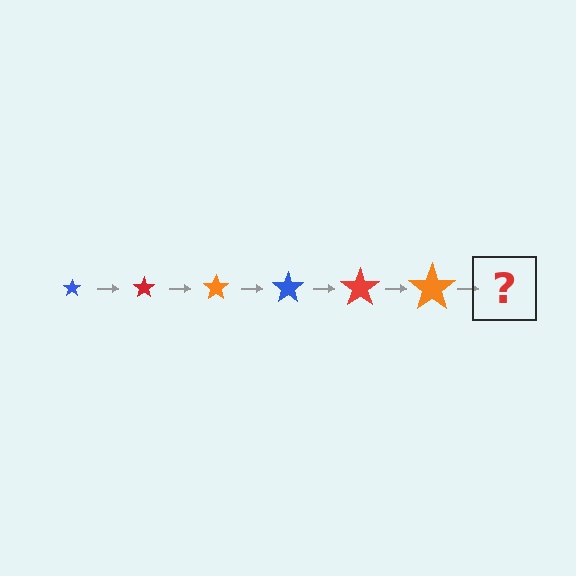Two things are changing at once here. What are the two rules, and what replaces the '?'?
The two rules are that the star grows larger each step and the color cycles through blue, red, and orange. The '?' should be a blue star, larger than the previous one.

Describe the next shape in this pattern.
It should be a blue star, larger than the previous one.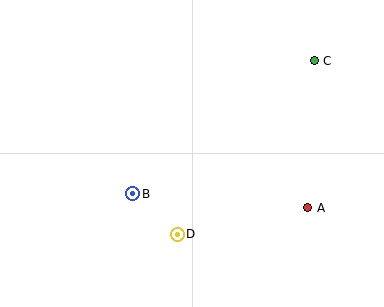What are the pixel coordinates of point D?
Point D is at (177, 234).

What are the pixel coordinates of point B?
Point B is at (133, 194).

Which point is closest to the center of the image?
Point B at (133, 194) is closest to the center.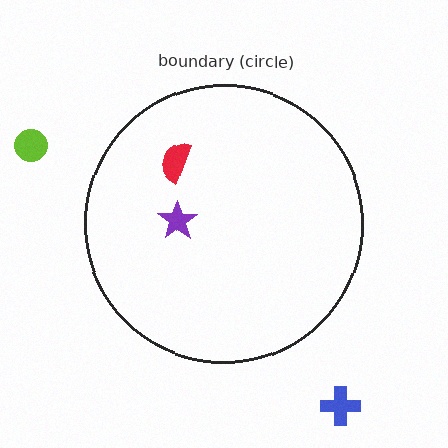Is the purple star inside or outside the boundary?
Inside.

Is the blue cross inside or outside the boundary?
Outside.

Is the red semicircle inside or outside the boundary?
Inside.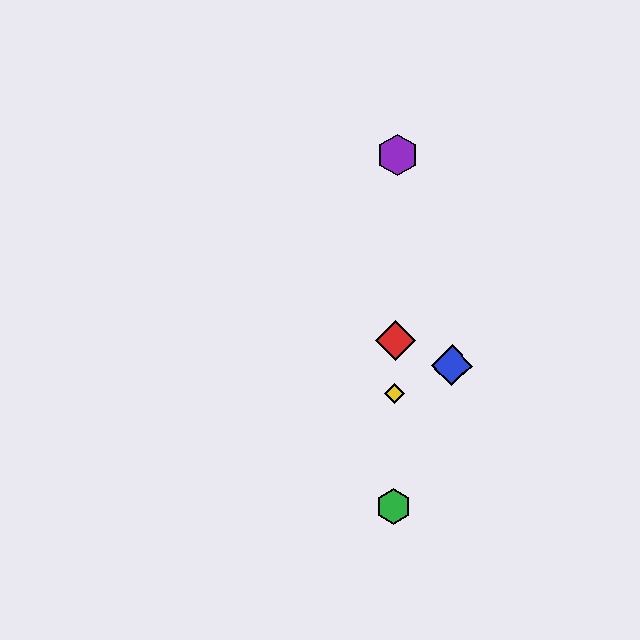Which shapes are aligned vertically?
The red diamond, the green hexagon, the yellow diamond, the purple hexagon are aligned vertically.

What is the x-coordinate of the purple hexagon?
The purple hexagon is at x≈397.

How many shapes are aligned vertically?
4 shapes (the red diamond, the green hexagon, the yellow diamond, the purple hexagon) are aligned vertically.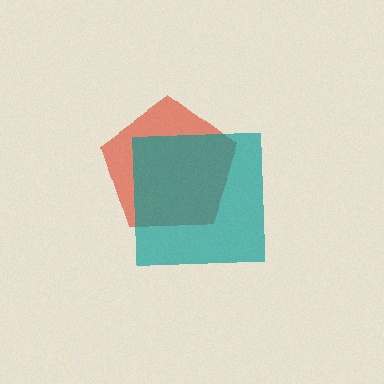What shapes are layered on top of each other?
The layered shapes are: a red pentagon, a teal square.